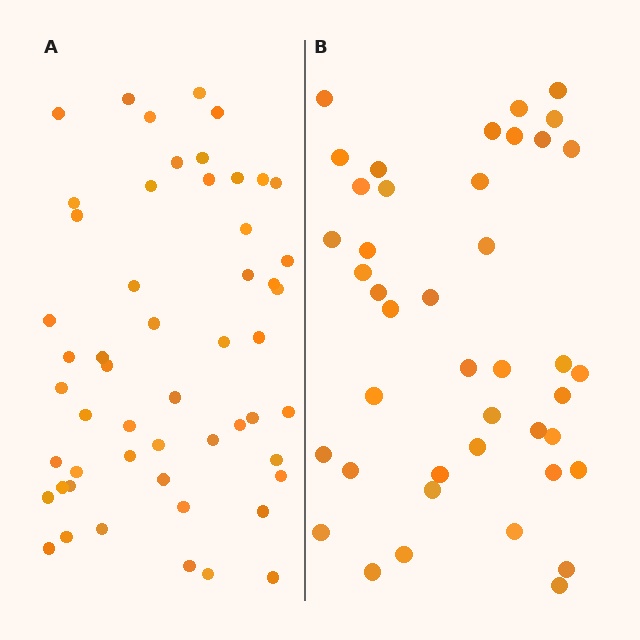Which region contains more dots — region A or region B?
Region A (the left region) has more dots.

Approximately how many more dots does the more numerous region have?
Region A has roughly 12 or so more dots than region B.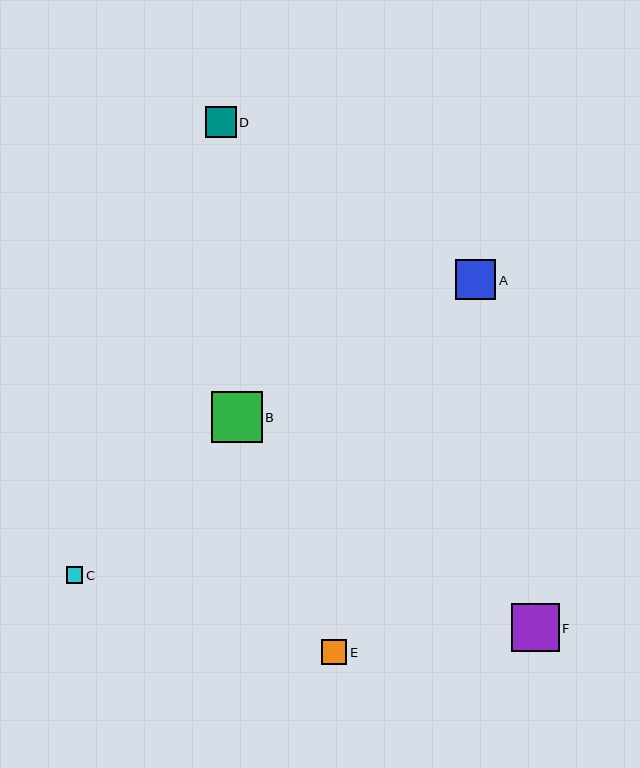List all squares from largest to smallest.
From largest to smallest: B, F, A, D, E, C.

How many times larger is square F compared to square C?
Square F is approximately 2.8 times the size of square C.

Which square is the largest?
Square B is the largest with a size of approximately 51 pixels.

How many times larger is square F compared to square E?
Square F is approximately 1.9 times the size of square E.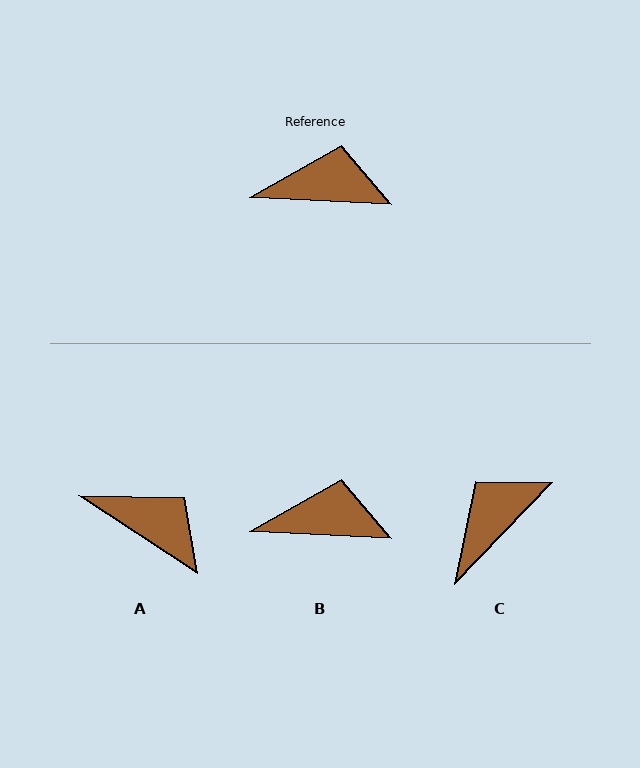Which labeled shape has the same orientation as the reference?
B.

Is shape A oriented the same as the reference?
No, it is off by about 31 degrees.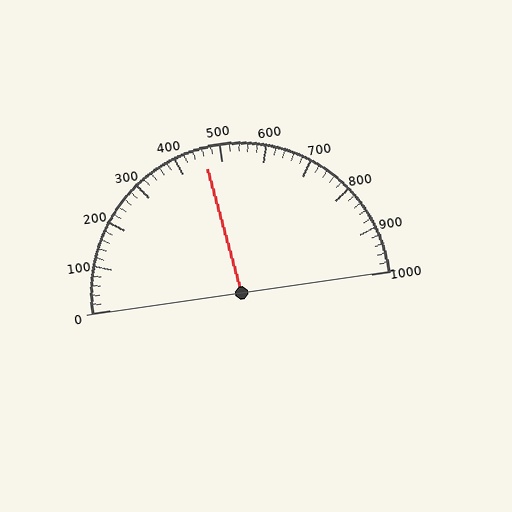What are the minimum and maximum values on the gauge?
The gauge ranges from 0 to 1000.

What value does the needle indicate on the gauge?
The needle indicates approximately 460.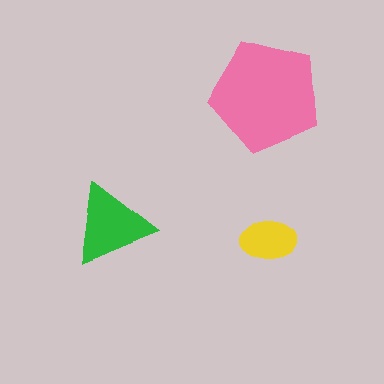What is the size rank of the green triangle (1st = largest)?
2nd.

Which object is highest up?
The pink pentagon is topmost.